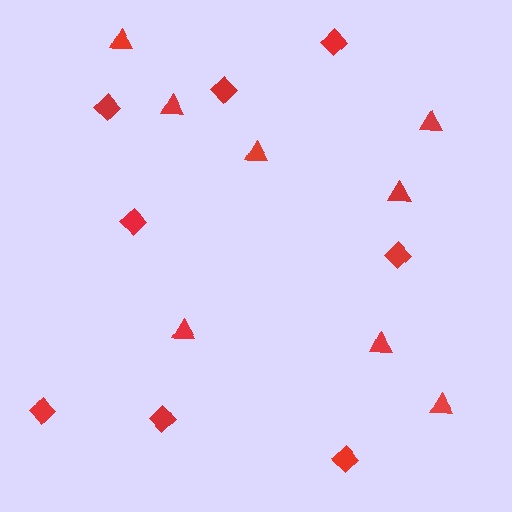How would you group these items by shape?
There are 2 groups: one group of diamonds (8) and one group of triangles (8).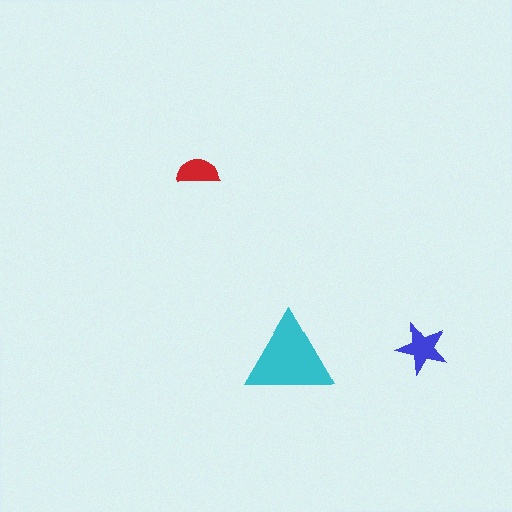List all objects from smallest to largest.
The red semicircle, the blue star, the cyan triangle.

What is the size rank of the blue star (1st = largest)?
2nd.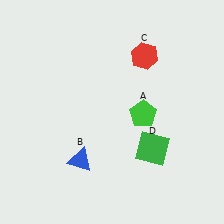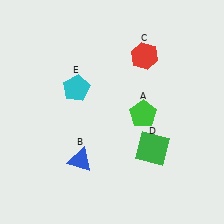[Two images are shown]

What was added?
A cyan pentagon (E) was added in Image 2.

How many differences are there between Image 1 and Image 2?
There is 1 difference between the two images.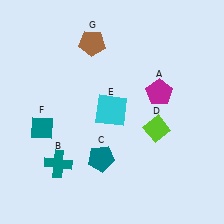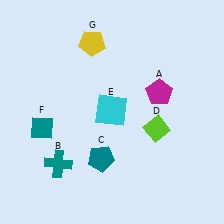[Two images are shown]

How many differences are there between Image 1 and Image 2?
There is 1 difference between the two images.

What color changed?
The pentagon (G) changed from brown in Image 1 to yellow in Image 2.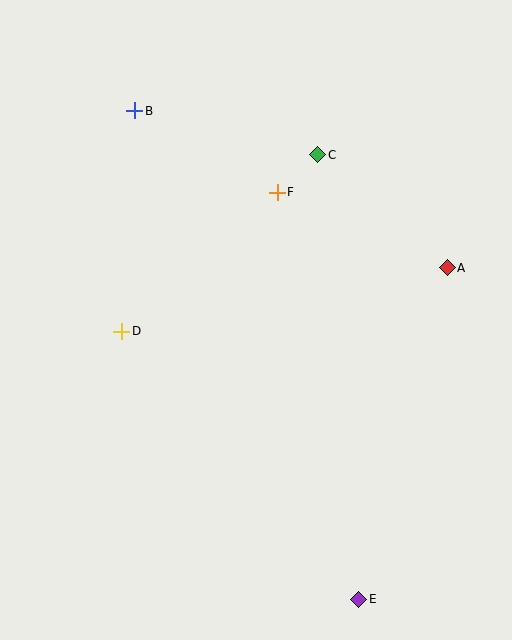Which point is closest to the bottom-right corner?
Point E is closest to the bottom-right corner.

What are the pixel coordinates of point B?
Point B is at (135, 111).